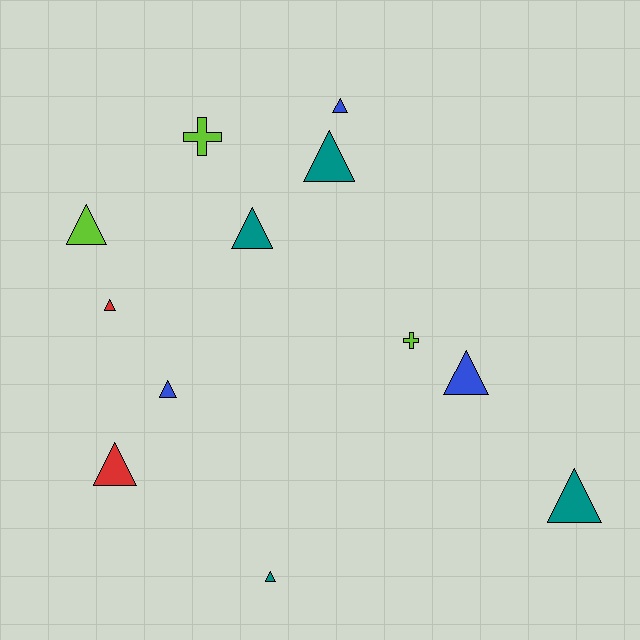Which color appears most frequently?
Teal, with 4 objects.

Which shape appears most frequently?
Triangle, with 10 objects.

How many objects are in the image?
There are 12 objects.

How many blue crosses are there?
There are no blue crosses.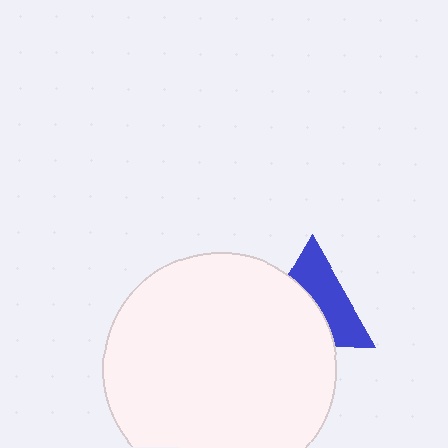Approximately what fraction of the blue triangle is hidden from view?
Roughly 50% of the blue triangle is hidden behind the white circle.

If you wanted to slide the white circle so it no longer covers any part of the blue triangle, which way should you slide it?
Slide it toward the lower-left — that is the most direct way to separate the two shapes.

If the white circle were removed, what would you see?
You would see the complete blue triangle.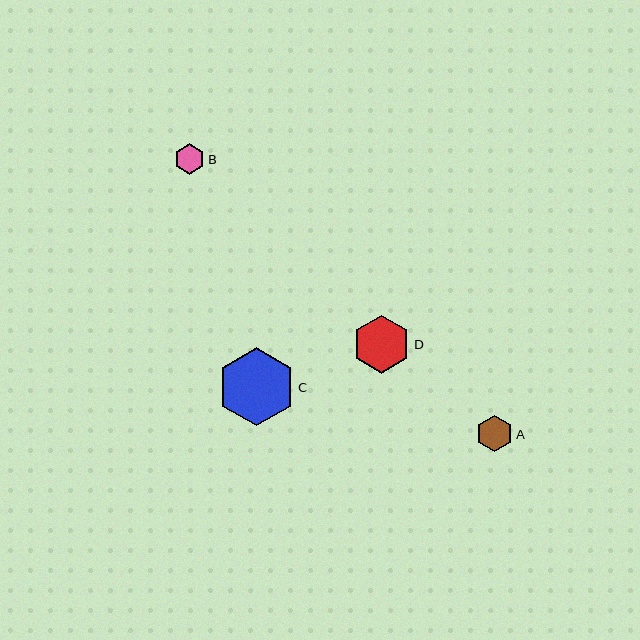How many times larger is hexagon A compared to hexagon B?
Hexagon A is approximately 1.2 times the size of hexagon B.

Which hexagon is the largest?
Hexagon C is the largest with a size of approximately 78 pixels.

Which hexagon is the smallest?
Hexagon B is the smallest with a size of approximately 31 pixels.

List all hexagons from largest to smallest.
From largest to smallest: C, D, A, B.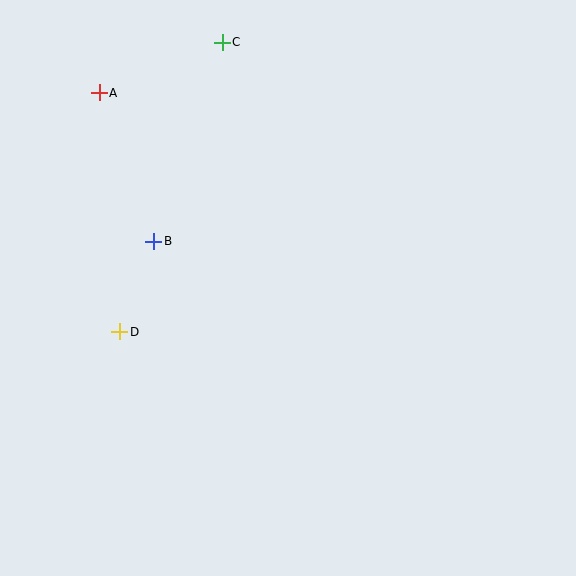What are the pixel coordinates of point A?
Point A is at (99, 93).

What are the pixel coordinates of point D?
Point D is at (120, 332).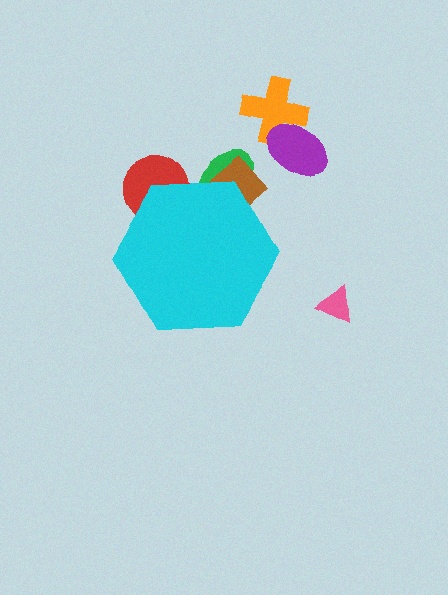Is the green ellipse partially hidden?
Yes, the green ellipse is partially hidden behind the cyan hexagon.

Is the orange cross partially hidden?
No, the orange cross is fully visible.